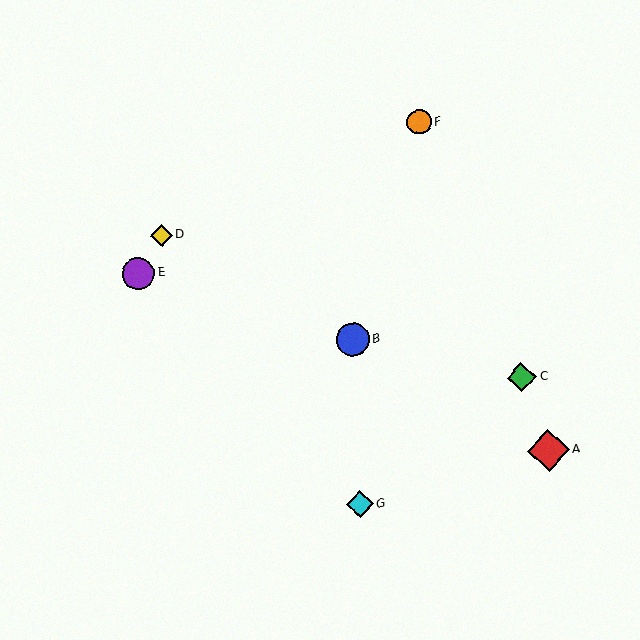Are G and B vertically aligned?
Yes, both are at x≈360.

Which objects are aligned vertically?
Objects B, G are aligned vertically.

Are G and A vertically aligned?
No, G is at x≈360 and A is at x≈549.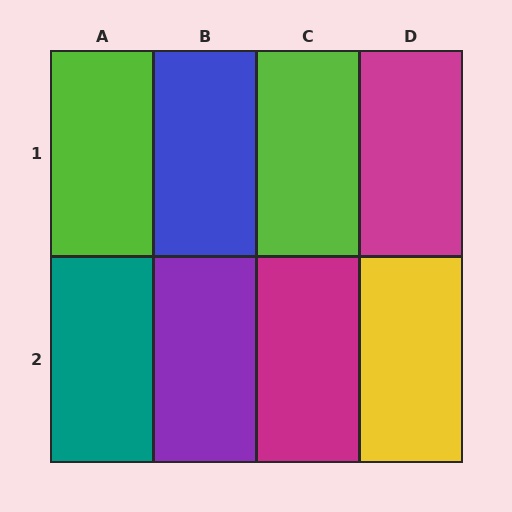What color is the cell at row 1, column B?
Blue.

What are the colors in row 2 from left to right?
Teal, purple, magenta, yellow.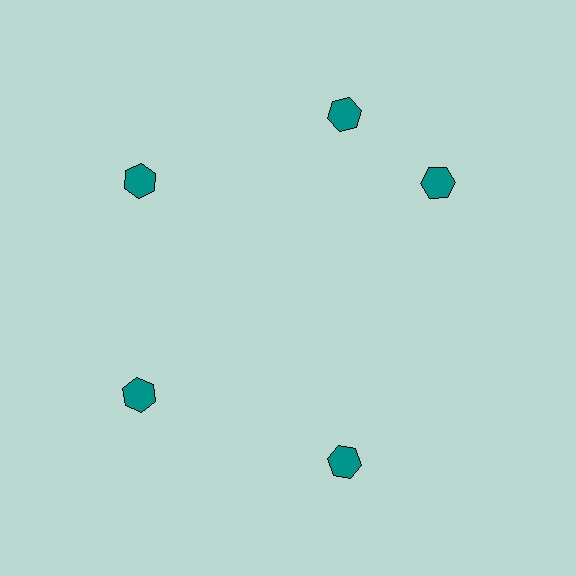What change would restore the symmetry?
The symmetry would be restored by rotating it back into even spacing with its neighbors so that all 5 hexagons sit at equal angles and equal distance from the center.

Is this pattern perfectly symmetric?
No. The 5 teal hexagons are arranged in a ring, but one element near the 3 o'clock position is rotated out of alignment along the ring, breaking the 5-fold rotational symmetry.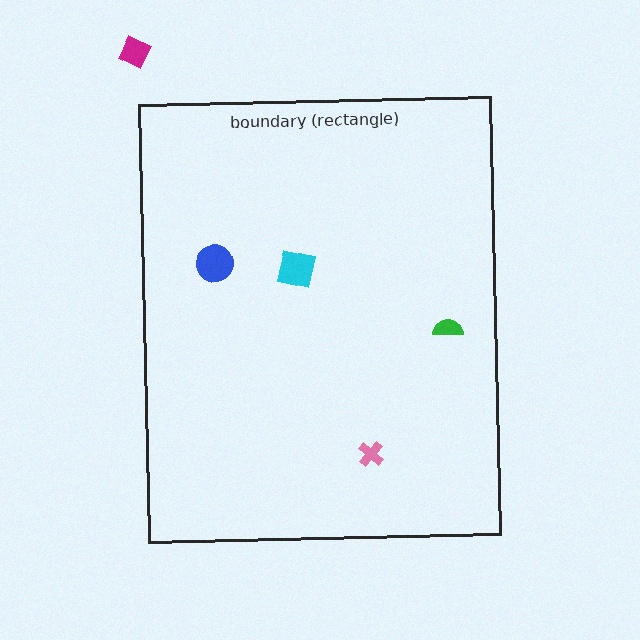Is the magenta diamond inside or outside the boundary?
Outside.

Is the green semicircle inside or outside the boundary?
Inside.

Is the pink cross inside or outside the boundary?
Inside.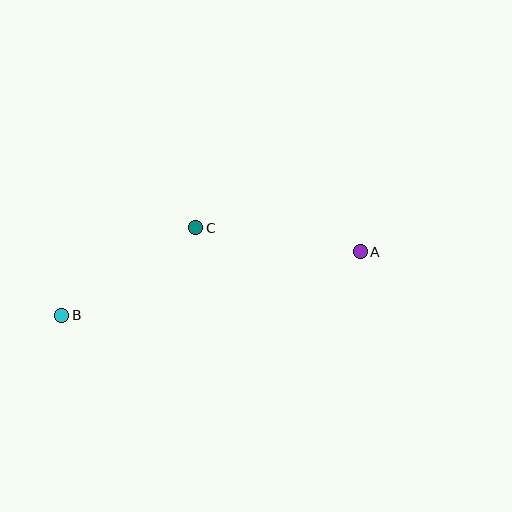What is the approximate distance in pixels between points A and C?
The distance between A and C is approximately 166 pixels.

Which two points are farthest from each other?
Points A and B are farthest from each other.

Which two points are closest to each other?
Points B and C are closest to each other.